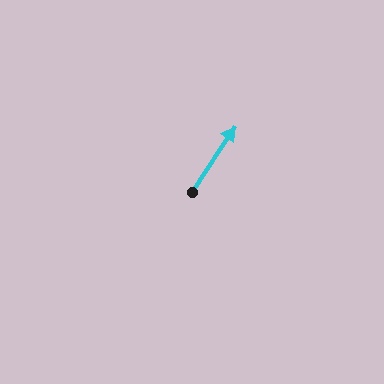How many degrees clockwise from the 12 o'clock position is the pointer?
Approximately 33 degrees.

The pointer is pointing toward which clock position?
Roughly 1 o'clock.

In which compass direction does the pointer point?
Northeast.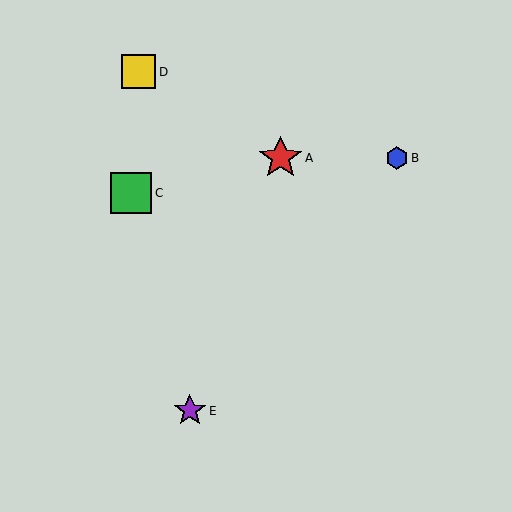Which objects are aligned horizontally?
Objects A, B are aligned horizontally.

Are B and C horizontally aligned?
No, B is at y≈158 and C is at y≈193.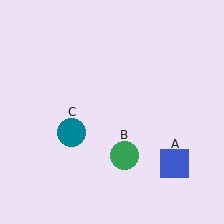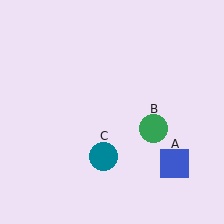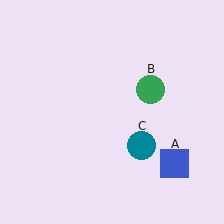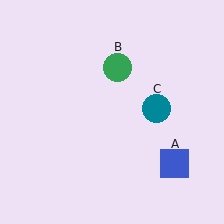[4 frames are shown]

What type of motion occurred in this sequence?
The green circle (object B), teal circle (object C) rotated counterclockwise around the center of the scene.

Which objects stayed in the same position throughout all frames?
Blue square (object A) remained stationary.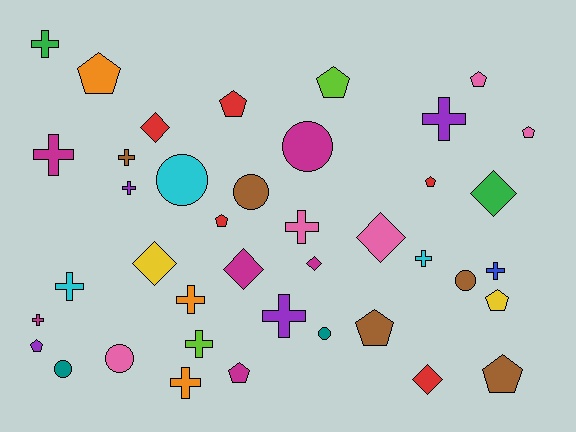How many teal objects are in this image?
There are 2 teal objects.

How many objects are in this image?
There are 40 objects.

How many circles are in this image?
There are 7 circles.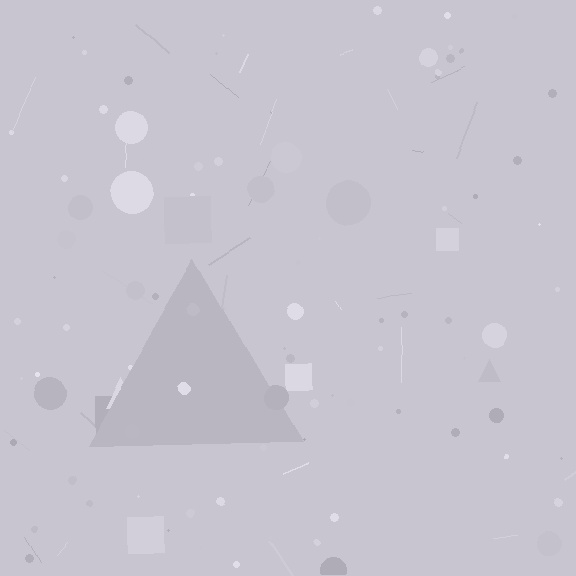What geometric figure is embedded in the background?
A triangle is embedded in the background.